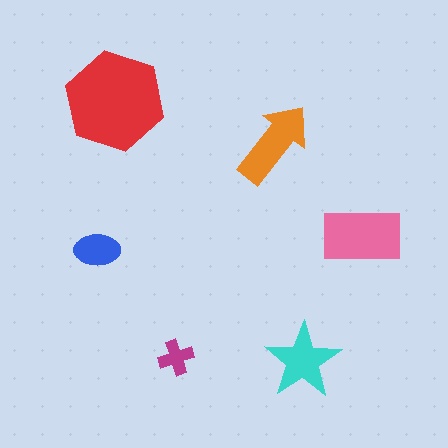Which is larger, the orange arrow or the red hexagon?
The red hexagon.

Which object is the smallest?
The magenta cross.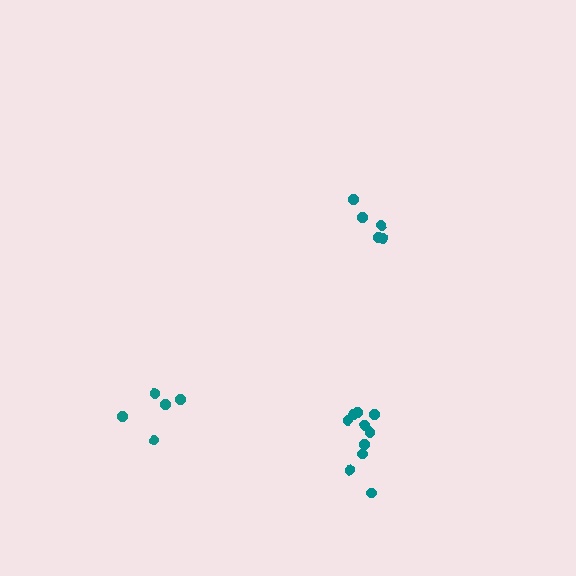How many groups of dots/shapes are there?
There are 3 groups.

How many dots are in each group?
Group 1: 5 dots, Group 2: 5 dots, Group 3: 10 dots (20 total).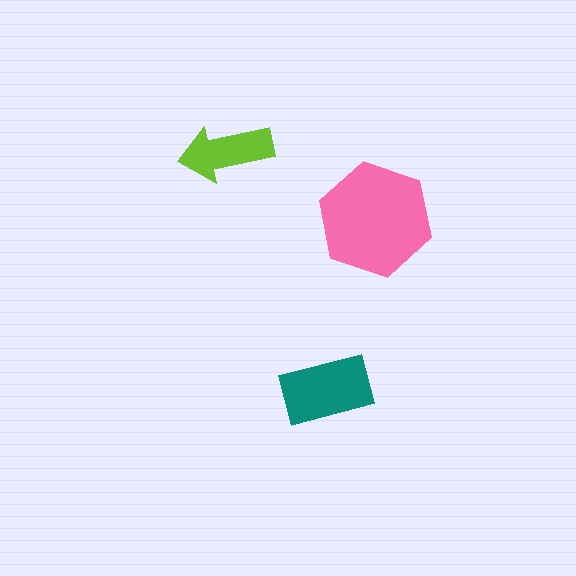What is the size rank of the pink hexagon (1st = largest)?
1st.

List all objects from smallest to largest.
The lime arrow, the teal rectangle, the pink hexagon.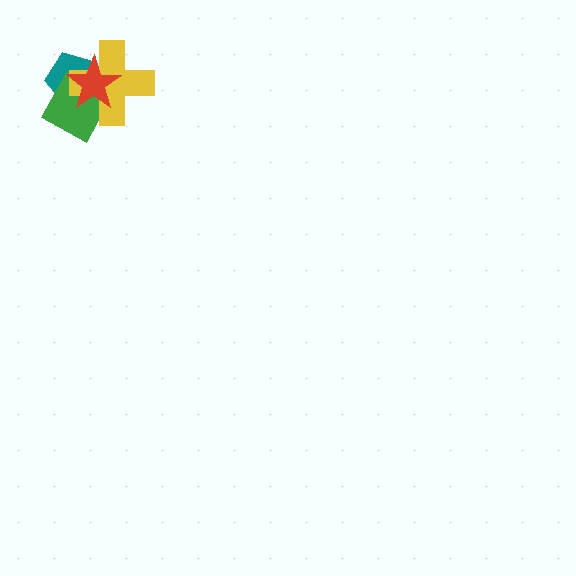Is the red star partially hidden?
No, no other shape covers it.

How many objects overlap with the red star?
3 objects overlap with the red star.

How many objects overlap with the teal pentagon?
3 objects overlap with the teal pentagon.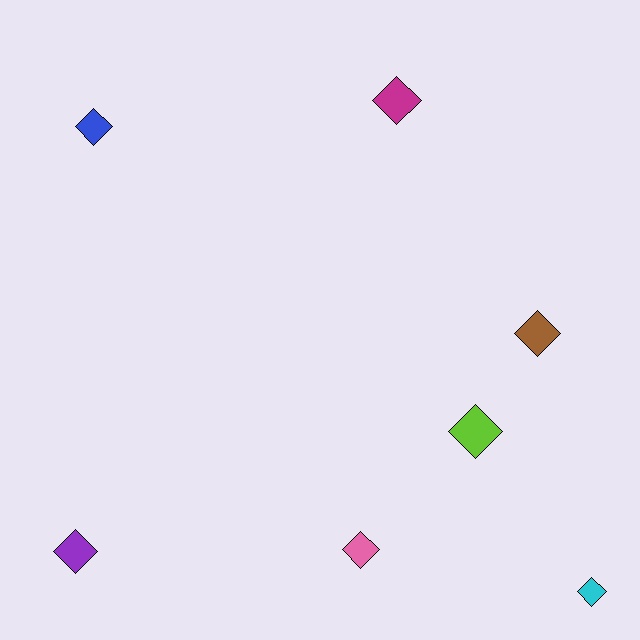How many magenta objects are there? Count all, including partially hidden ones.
There is 1 magenta object.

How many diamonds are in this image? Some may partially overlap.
There are 7 diamonds.